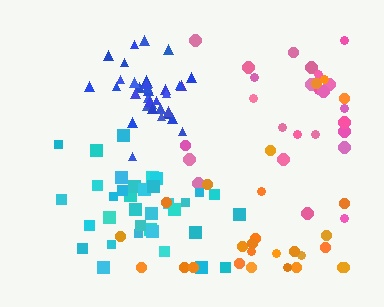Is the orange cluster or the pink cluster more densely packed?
Pink.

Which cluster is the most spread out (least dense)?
Orange.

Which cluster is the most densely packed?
Blue.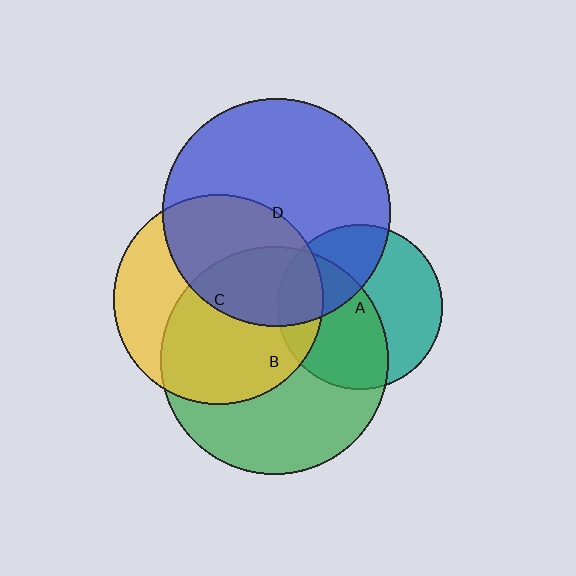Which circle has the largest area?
Circle D (blue).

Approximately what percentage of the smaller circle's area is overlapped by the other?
Approximately 50%.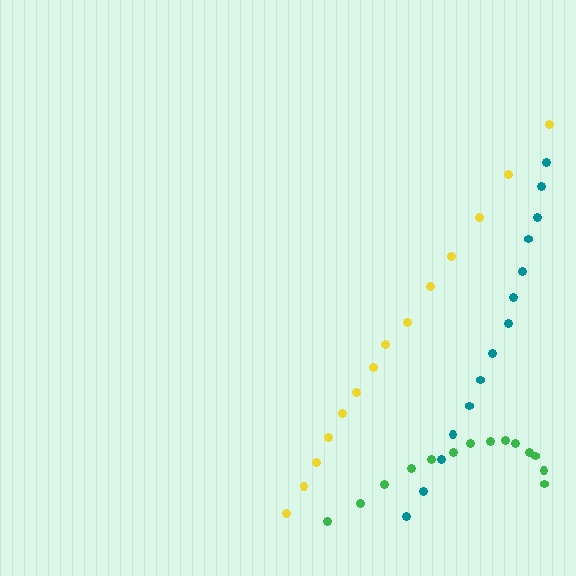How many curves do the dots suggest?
There are 3 distinct paths.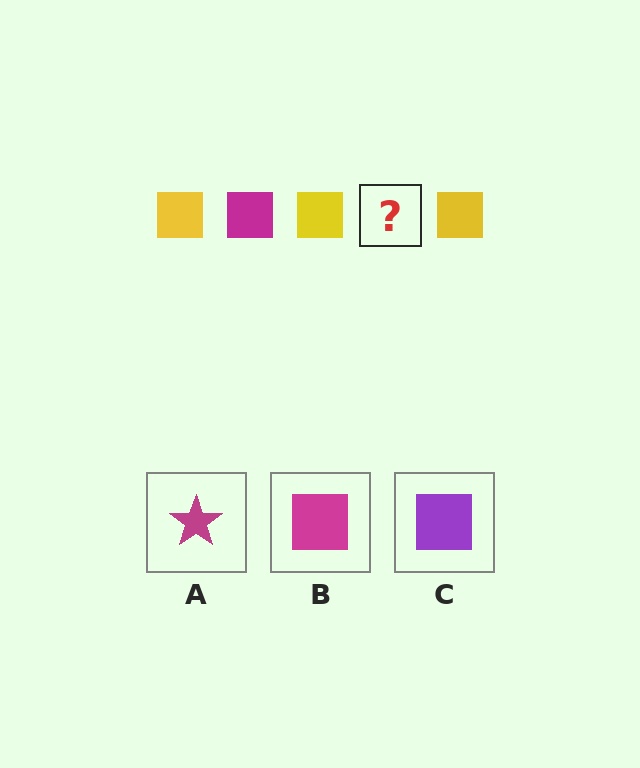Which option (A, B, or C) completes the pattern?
B.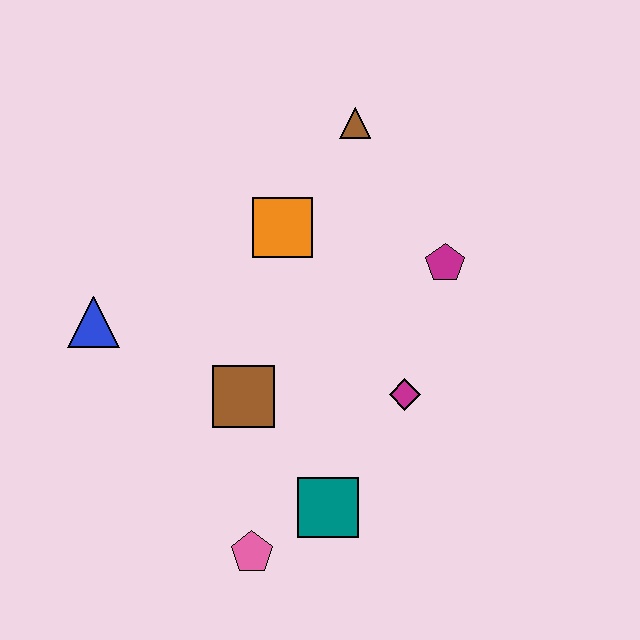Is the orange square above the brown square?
Yes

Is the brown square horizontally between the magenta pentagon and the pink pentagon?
No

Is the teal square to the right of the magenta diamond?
No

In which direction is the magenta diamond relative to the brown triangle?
The magenta diamond is below the brown triangle.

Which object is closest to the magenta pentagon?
The magenta diamond is closest to the magenta pentagon.